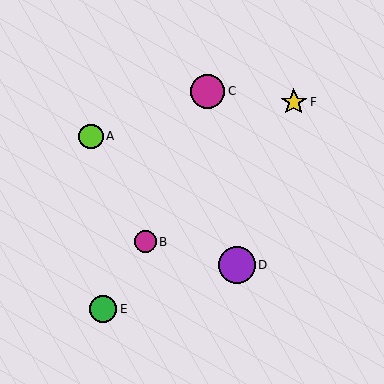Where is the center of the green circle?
The center of the green circle is at (103, 309).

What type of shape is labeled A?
Shape A is a lime circle.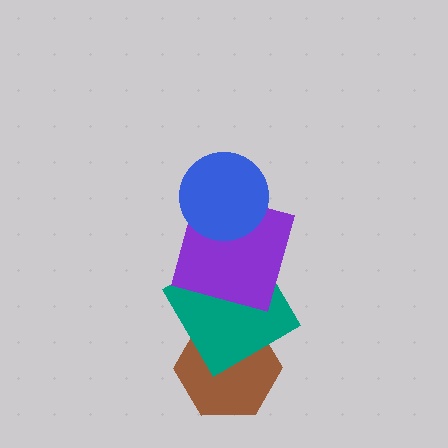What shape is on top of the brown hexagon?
The teal diamond is on top of the brown hexagon.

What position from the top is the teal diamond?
The teal diamond is 3rd from the top.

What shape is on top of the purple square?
The blue circle is on top of the purple square.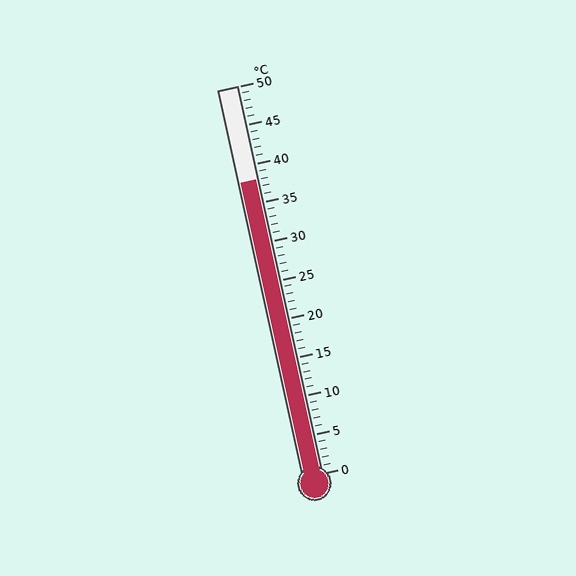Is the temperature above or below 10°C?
The temperature is above 10°C.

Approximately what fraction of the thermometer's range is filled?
The thermometer is filled to approximately 75% of its range.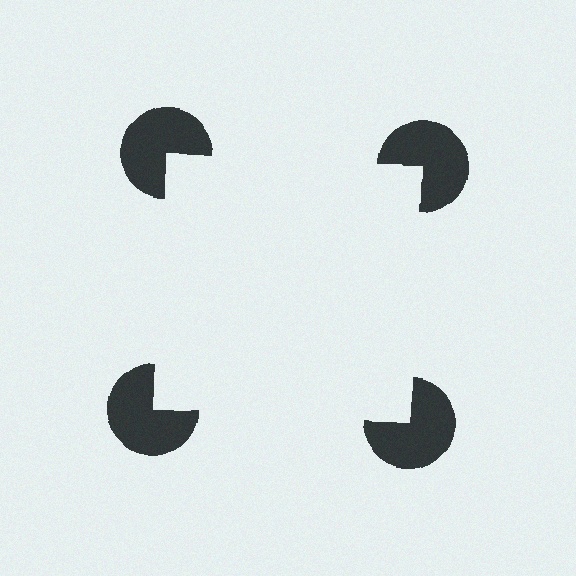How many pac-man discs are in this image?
There are 4 — one at each vertex of the illusory square.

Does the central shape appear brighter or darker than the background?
It typically appears slightly brighter than the background, even though no actual brightness change is drawn.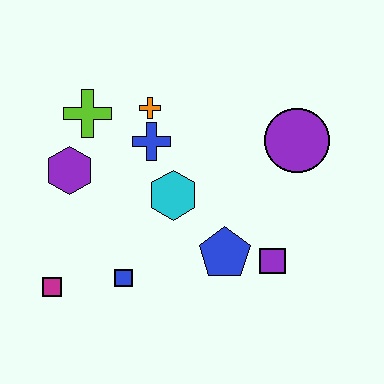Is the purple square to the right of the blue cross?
Yes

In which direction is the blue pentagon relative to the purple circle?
The blue pentagon is below the purple circle.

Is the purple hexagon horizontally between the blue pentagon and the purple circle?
No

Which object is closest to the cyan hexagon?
The blue cross is closest to the cyan hexagon.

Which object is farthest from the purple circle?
The magenta square is farthest from the purple circle.